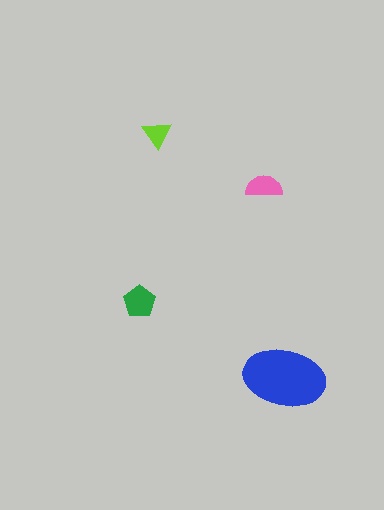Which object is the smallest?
The lime triangle.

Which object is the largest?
The blue ellipse.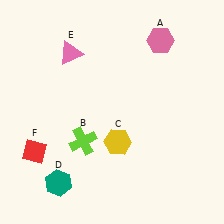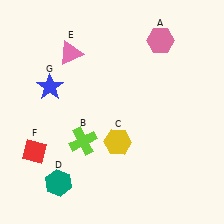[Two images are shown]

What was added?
A blue star (G) was added in Image 2.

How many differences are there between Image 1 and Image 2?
There is 1 difference between the two images.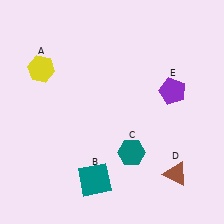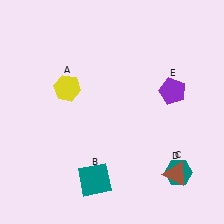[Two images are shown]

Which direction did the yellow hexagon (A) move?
The yellow hexagon (A) moved right.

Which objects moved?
The objects that moved are: the yellow hexagon (A), the teal hexagon (C).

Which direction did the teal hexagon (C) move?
The teal hexagon (C) moved right.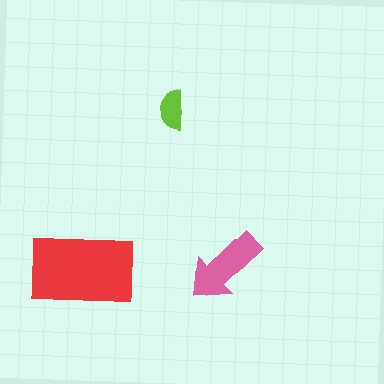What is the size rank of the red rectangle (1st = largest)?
1st.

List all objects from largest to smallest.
The red rectangle, the pink arrow, the lime semicircle.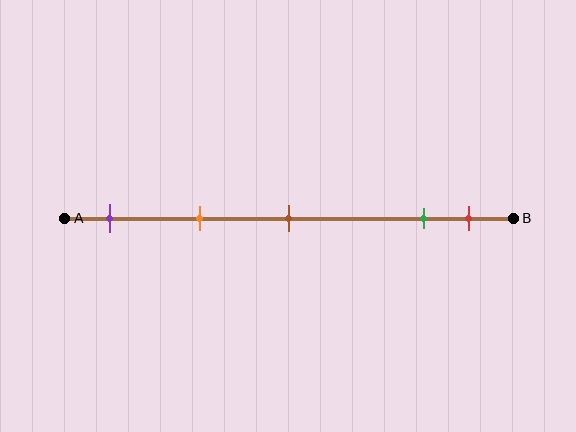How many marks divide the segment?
There are 5 marks dividing the segment.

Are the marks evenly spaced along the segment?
No, the marks are not evenly spaced.